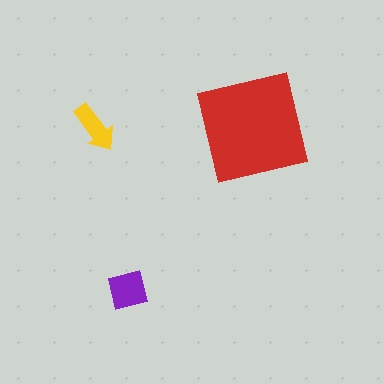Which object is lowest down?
The purple square is bottommost.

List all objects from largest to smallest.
The red square, the purple square, the yellow arrow.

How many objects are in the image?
There are 3 objects in the image.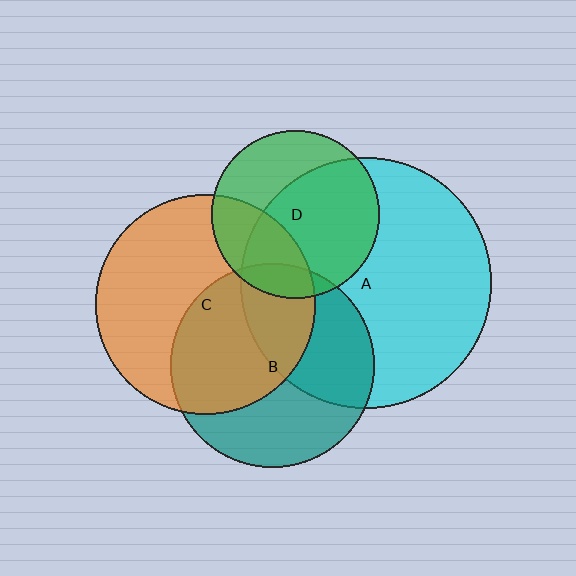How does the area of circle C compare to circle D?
Approximately 1.7 times.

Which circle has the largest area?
Circle A (cyan).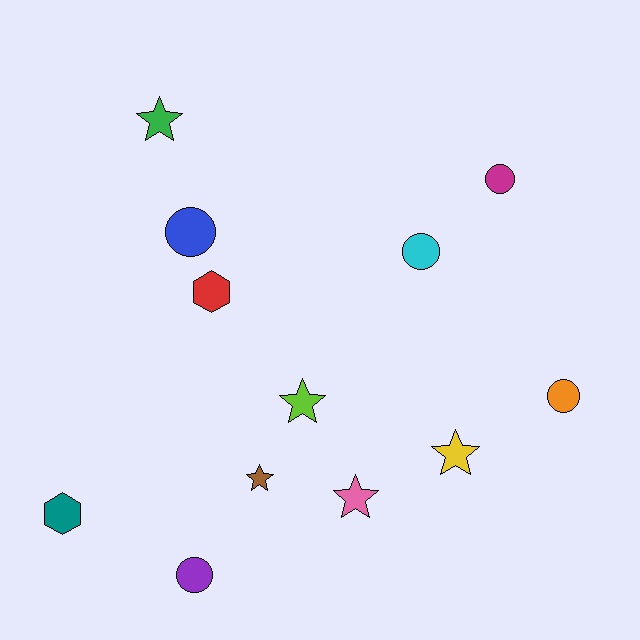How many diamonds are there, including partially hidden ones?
There are no diamonds.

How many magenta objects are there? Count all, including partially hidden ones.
There is 1 magenta object.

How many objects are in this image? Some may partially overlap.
There are 12 objects.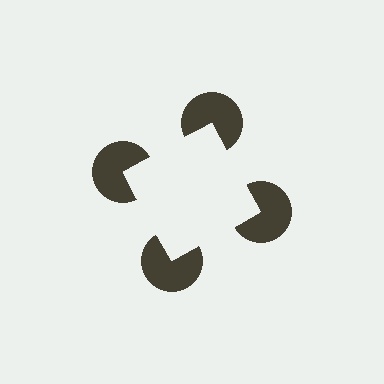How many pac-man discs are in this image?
There are 4 — one at each vertex of the illusory square.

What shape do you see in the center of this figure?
An illusory square — its edges are inferred from the aligned wedge cuts in the pac-man discs, not physically drawn.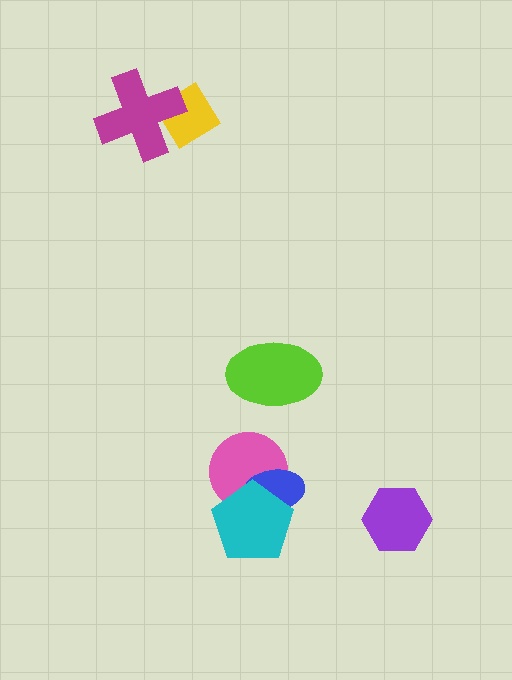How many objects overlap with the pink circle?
2 objects overlap with the pink circle.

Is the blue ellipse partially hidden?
Yes, it is partially covered by another shape.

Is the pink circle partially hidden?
Yes, it is partially covered by another shape.